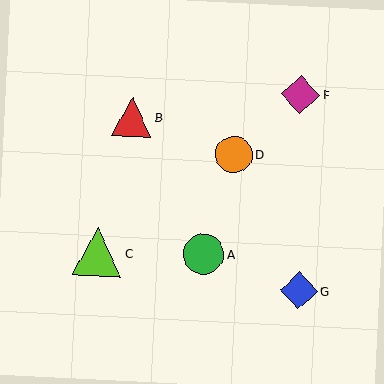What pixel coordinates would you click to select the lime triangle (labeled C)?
Click at (98, 252) to select the lime triangle C.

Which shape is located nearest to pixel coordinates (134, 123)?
The red triangle (labeled B) at (132, 117) is nearest to that location.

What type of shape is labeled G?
Shape G is a blue diamond.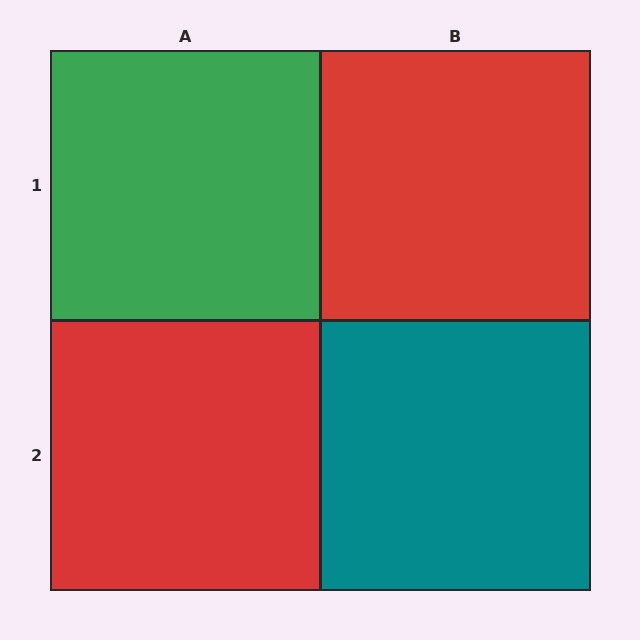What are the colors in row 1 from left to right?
Green, red.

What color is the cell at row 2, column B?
Teal.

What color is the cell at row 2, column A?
Red.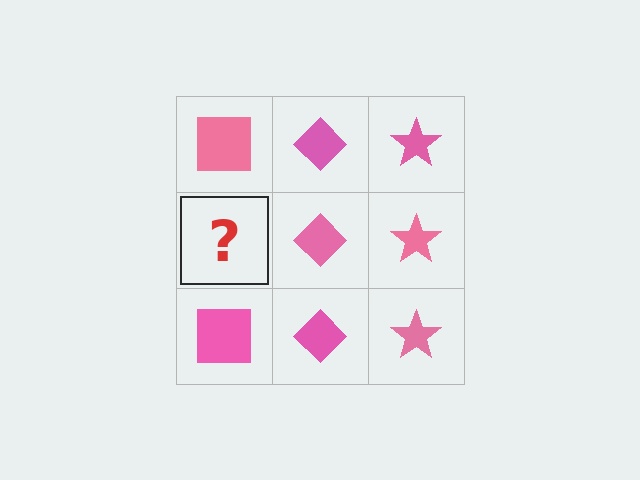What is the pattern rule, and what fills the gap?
The rule is that each column has a consistent shape. The gap should be filled with a pink square.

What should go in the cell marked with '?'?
The missing cell should contain a pink square.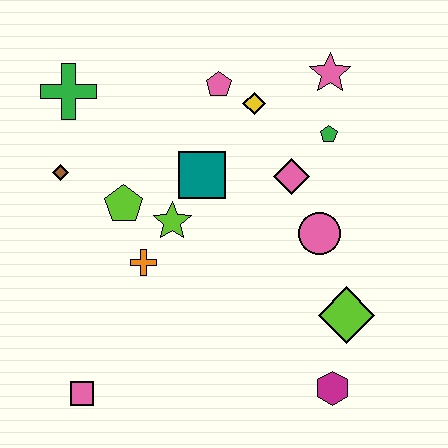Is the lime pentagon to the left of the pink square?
No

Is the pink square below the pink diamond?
Yes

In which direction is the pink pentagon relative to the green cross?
The pink pentagon is to the right of the green cross.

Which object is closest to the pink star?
The green pentagon is closest to the pink star.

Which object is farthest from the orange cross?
The pink star is farthest from the orange cross.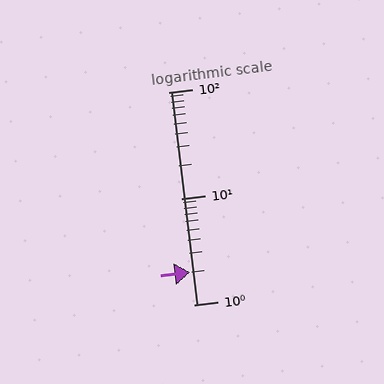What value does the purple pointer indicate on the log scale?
The pointer indicates approximately 2.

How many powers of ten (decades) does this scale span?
The scale spans 2 decades, from 1 to 100.